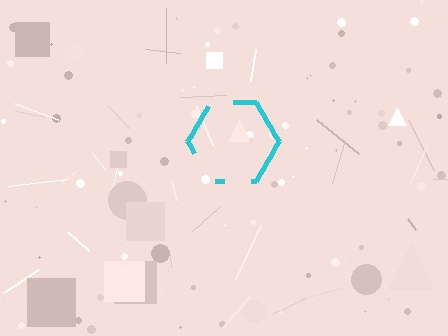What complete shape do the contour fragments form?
The contour fragments form a hexagon.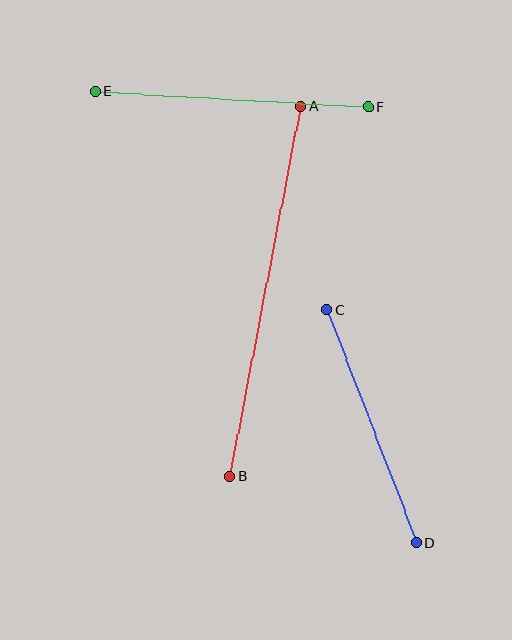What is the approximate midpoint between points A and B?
The midpoint is at approximately (265, 291) pixels.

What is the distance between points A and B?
The distance is approximately 377 pixels.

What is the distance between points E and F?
The distance is approximately 273 pixels.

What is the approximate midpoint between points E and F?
The midpoint is at approximately (232, 99) pixels.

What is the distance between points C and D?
The distance is approximately 250 pixels.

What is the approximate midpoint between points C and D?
The midpoint is at approximately (372, 426) pixels.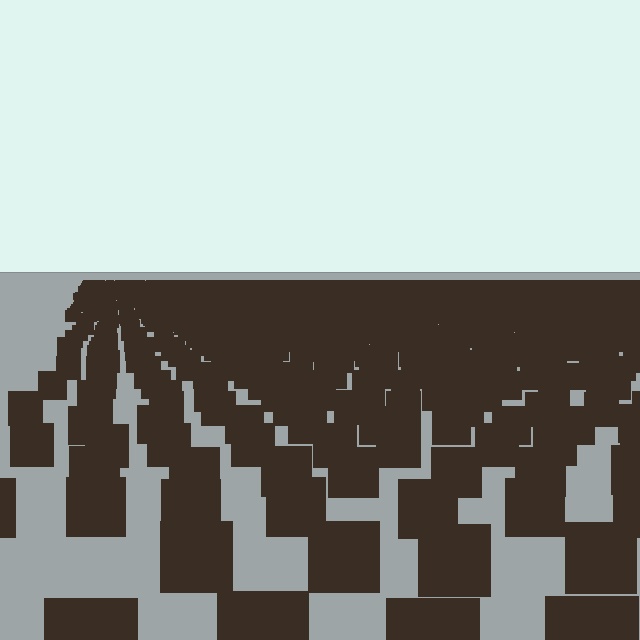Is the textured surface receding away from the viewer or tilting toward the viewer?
The surface is receding away from the viewer. Texture elements get smaller and denser toward the top.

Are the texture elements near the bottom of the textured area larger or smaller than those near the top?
Larger. Near the bottom, elements are closer to the viewer and appear at a bigger on-screen size.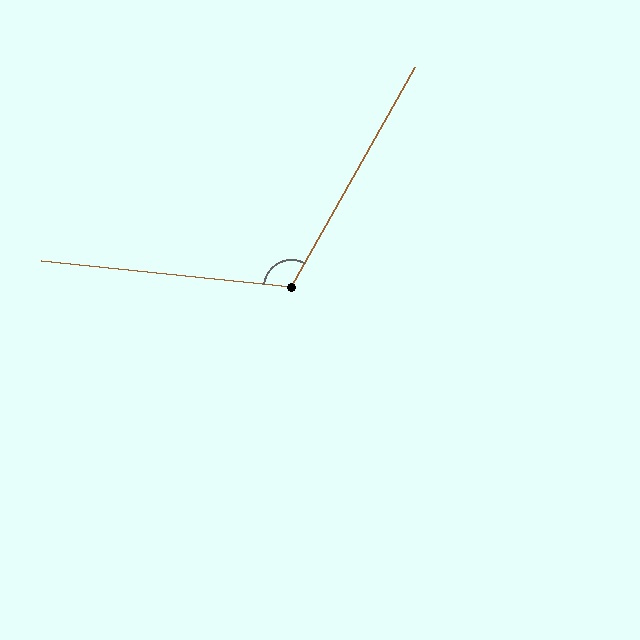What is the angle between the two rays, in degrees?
Approximately 114 degrees.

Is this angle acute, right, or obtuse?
It is obtuse.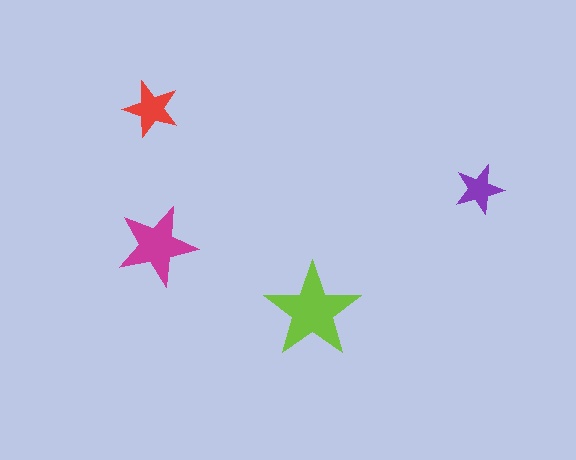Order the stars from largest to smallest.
the lime one, the magenta one, the red one, the purple one.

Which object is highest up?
The red star is topmost.